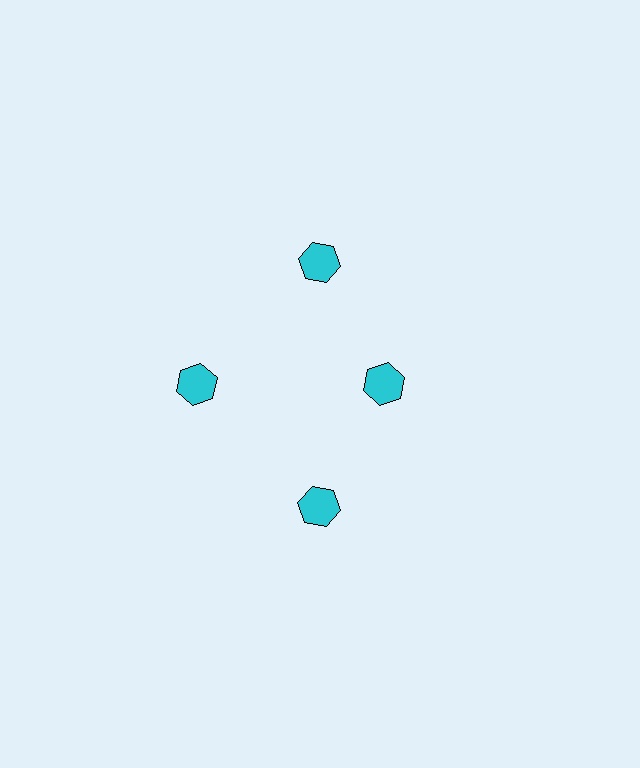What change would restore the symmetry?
The symmetry would be restored by moving it outward, back onto the ring so that all 4 hexagons sit at equal angles and equal distance from the center.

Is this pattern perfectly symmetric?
No. The 4 cyan hexagons are arranged in a ring, but one element near the 3 o'clock position is pulled inward toward the center, breaking the 4-fold rotational symmetry.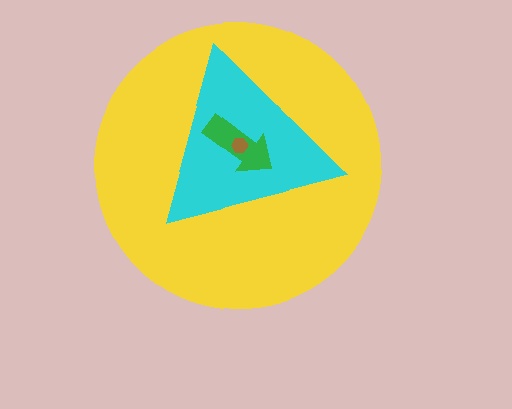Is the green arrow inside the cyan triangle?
Yes.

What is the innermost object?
The brown hexagon.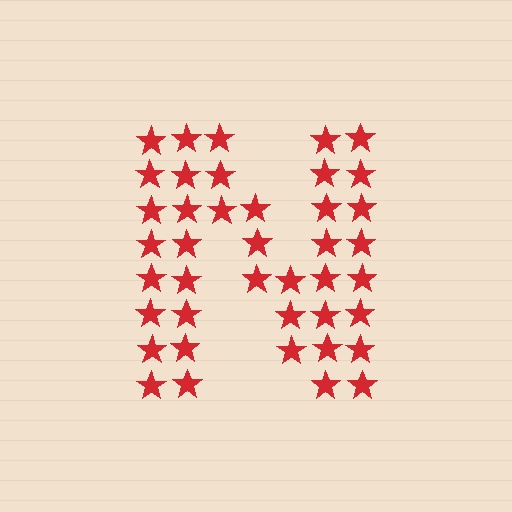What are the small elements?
The small elements are stars.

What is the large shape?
The large shape is the letter N.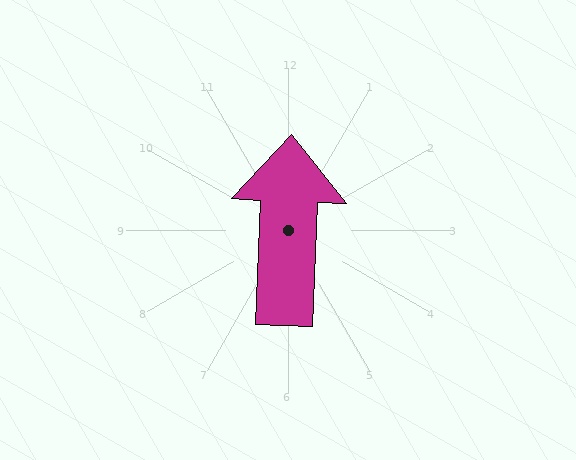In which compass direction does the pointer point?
North.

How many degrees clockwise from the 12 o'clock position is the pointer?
Approximately 2 degrees.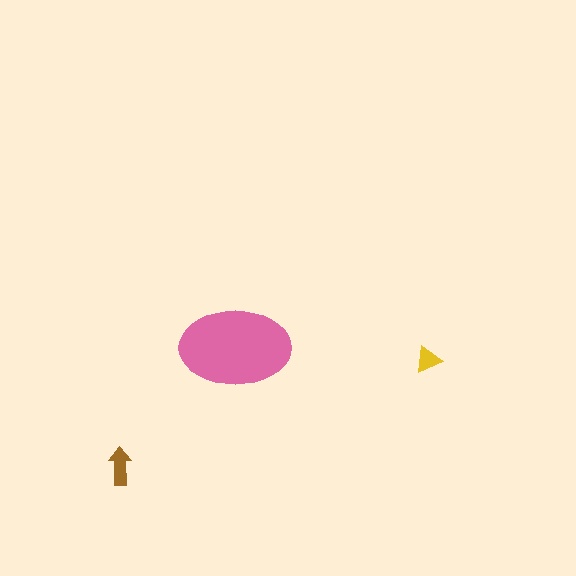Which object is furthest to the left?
The brown arrow is leftmost.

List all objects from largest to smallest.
The pink ellipse, the brown arrow, the yellow triangle.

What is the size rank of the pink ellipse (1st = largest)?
1st.